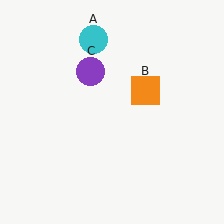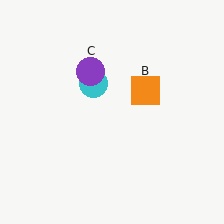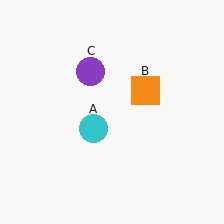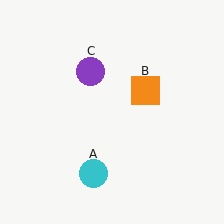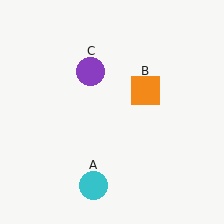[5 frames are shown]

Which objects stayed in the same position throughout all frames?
Orange square (object B) and purple circle (object C) remained stationary.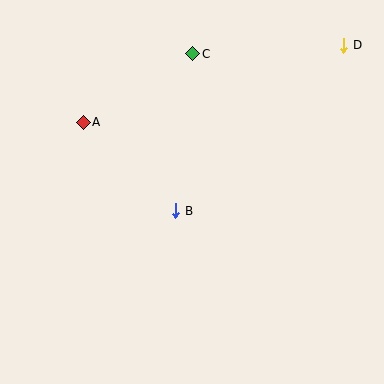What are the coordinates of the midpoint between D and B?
The midpoint between D and B is at (260, 128).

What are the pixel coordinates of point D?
Point D is at (344, 45).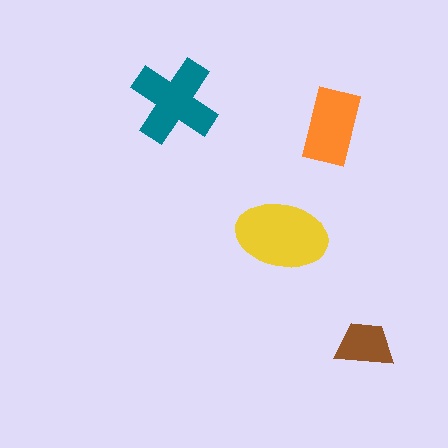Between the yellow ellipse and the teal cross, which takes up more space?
The yellow ellipse.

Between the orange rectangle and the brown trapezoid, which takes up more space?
The orange rectangle.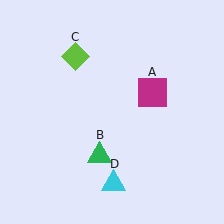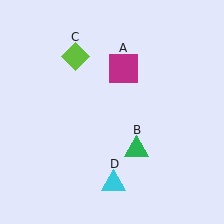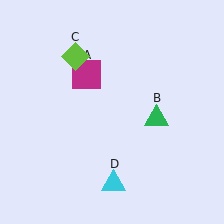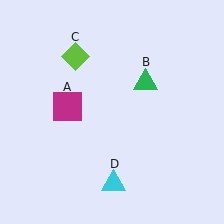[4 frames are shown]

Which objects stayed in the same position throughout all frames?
Lime diamond (object C) and cyan triangle (object D) remained stationary.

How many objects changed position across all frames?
2 objects changed position: magenta square (object A), green triangle (object B).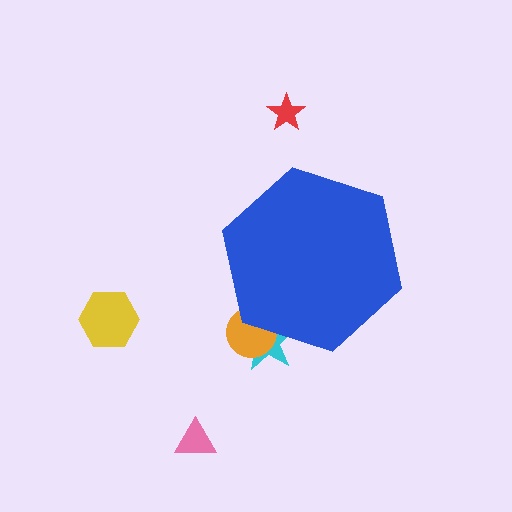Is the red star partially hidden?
No, the red star is fully visible.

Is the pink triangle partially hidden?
No, the pink triangle is fully visible.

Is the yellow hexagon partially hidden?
No, the yellow hexagon is fully visible.